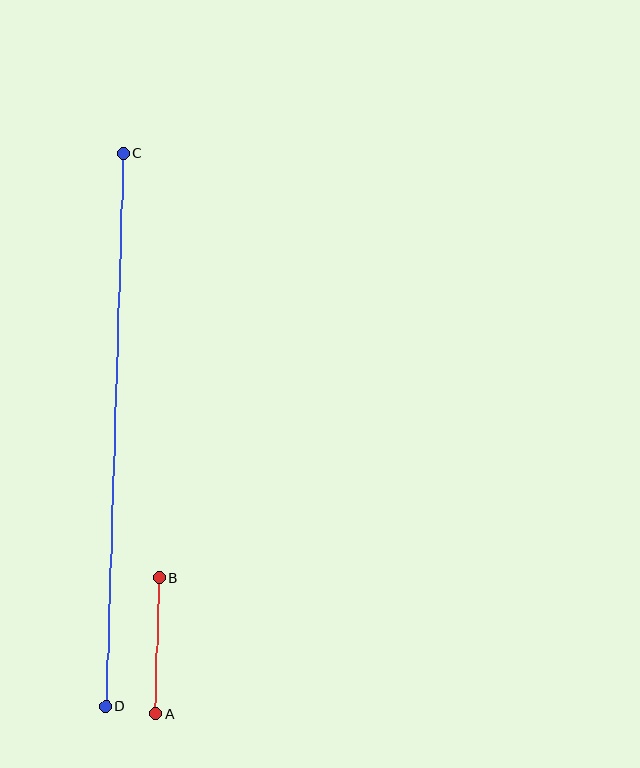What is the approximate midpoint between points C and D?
The midpoint is at approximately (114, 429) pixels.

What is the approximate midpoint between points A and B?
The midpoint is at approximately (158, 645) pixels.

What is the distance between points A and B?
The distance is approximately 136 pixels.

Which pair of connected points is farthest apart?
Points C and D are farthest apart.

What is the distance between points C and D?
The distance is approximately 553 pixels.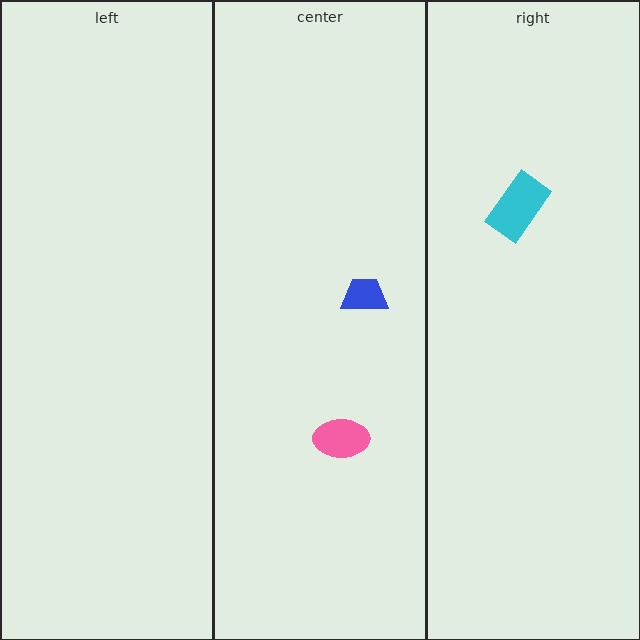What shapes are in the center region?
The pink ellipse, the blue trapezoid.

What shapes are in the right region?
The cyan rectangle.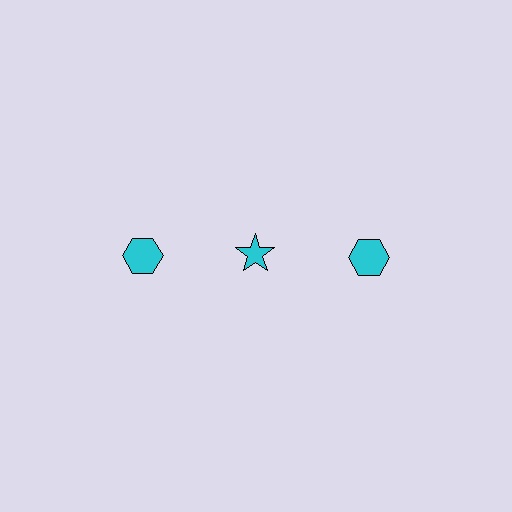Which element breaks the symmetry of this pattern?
The cyan star in the top row, second from left column breaks the symmetry. All other shapes are cyan hexagons.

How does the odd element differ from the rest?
It has a different shape: star instead of hexagon.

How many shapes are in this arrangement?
There are 3 shapes arranged in a grid pattern.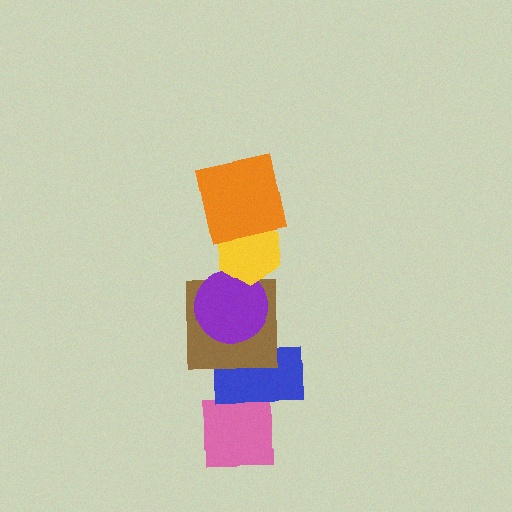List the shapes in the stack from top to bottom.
From top to bottom: the orange square, the yellow hexagon, the purple circle, the brown square, the blue rectangle, the pink square.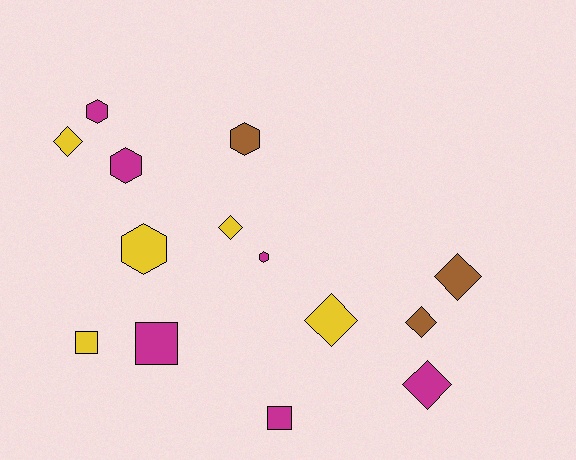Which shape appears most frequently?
Diamond, with 6 objects.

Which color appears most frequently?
Magenta, with 6 objects.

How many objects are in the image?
There are 14 objects.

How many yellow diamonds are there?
There are 3 yellow diamonds.